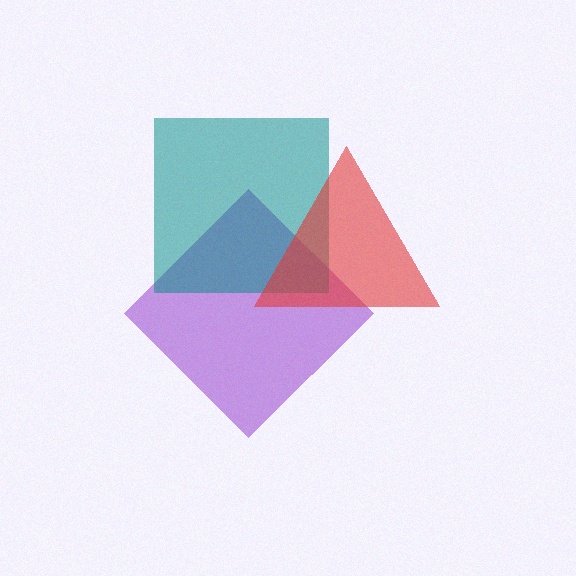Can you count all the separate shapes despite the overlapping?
Yes, there are 3 separate shapes.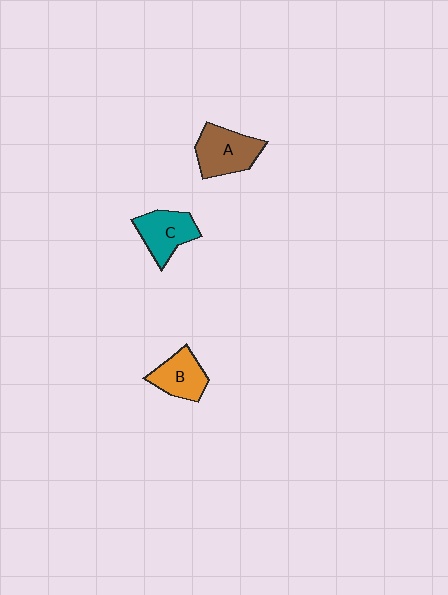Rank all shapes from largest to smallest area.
From largest to smallest: A (brown), C (teal), B (orange).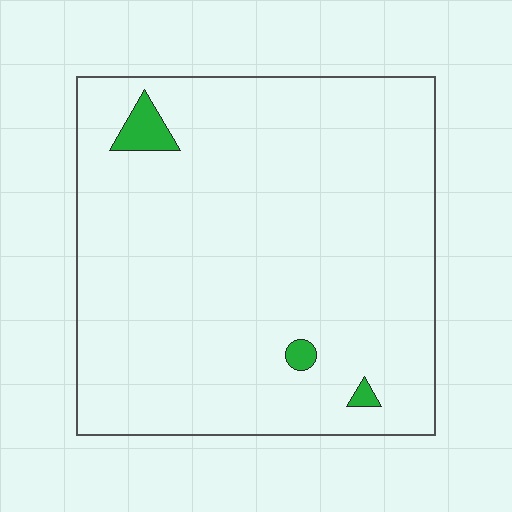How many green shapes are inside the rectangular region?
3.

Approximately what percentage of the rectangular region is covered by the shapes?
Approximately 5%.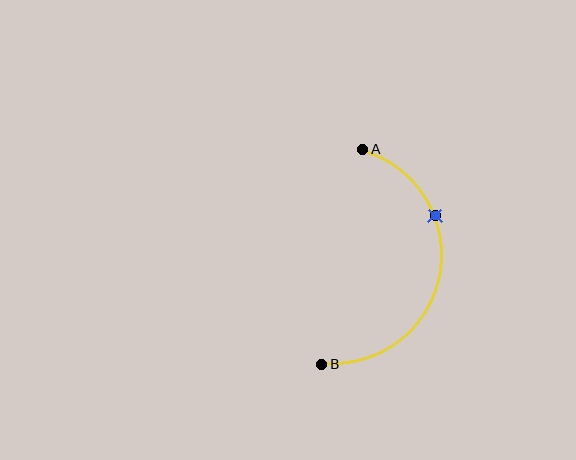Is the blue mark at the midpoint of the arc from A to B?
No. The blue mark lies on the arc but is closer to endpoint A. The arc midpoint would be at the point on the curve equidistant along the arc from both A and B.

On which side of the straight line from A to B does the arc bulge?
The arc bulges to the right of the straight line connecting A and B.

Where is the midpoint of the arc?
The arc midpoint is the point on the curve farthest from the straight line joining A and B. It sits to the right of that line.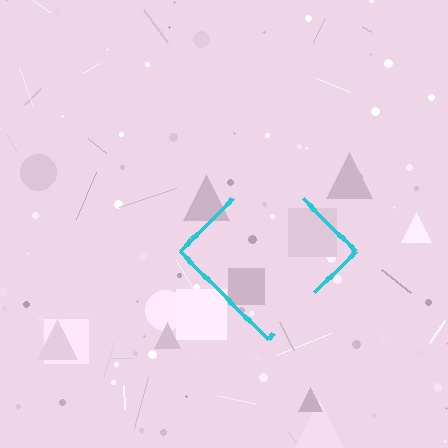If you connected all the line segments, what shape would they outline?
They would outline a diamond.